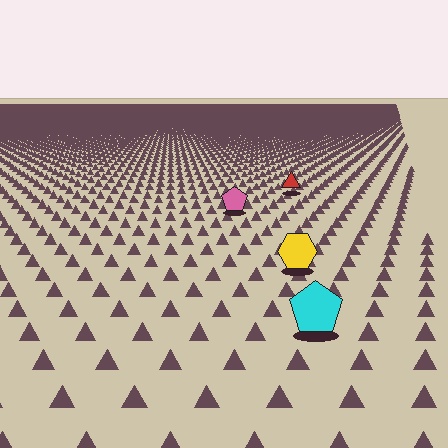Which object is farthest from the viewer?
The red triangle is farthest from the viewer. It appears smaller and the ground texture around it is denser.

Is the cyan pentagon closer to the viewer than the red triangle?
Yes. The cyan pentagon is closer — you can tell from the texture gradient: the ground texture is coarser near it.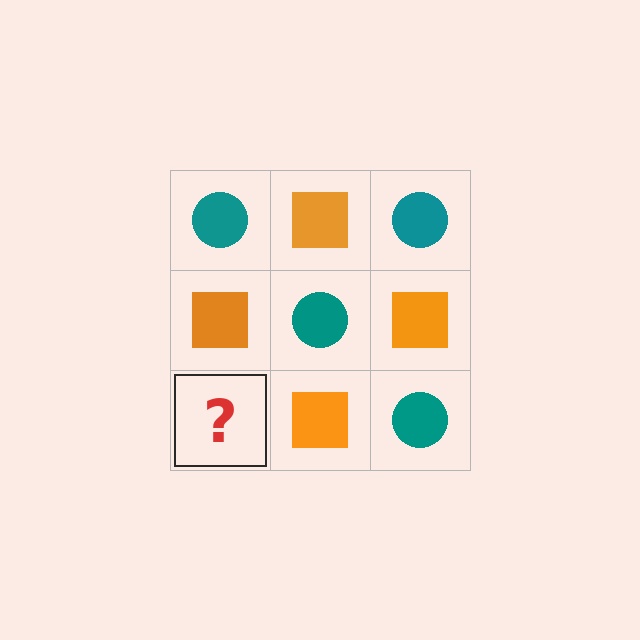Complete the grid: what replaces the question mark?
The question mark should be replaced with a teal circle.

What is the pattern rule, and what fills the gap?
The rule is that it alternates teal circle and orange square in a checkerboard pattern. The gap should be filled with a teal circle.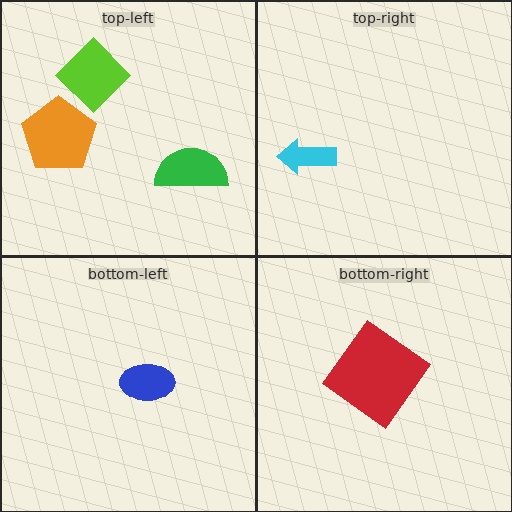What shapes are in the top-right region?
The cyan arrow.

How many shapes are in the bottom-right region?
1.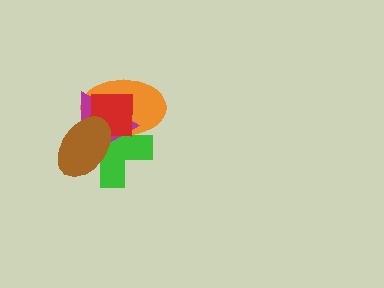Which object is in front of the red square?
The brown ellipse is in front of the red square.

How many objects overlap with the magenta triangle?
4 objects overlap with the magenta triangle.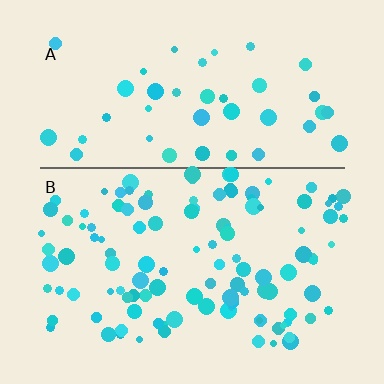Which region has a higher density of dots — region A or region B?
B (the bottom).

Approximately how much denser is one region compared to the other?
Approximately 2.5× — region B over region A.